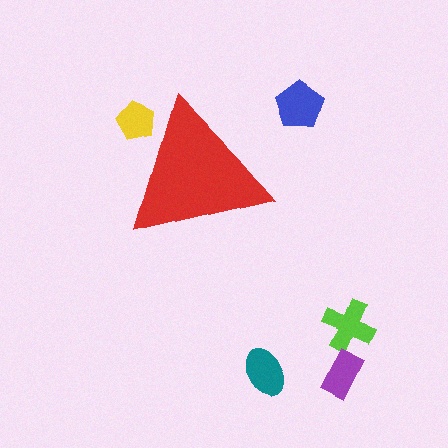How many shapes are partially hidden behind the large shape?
1 shape is partially hidden.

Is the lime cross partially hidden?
No, the lime cross is fully visible.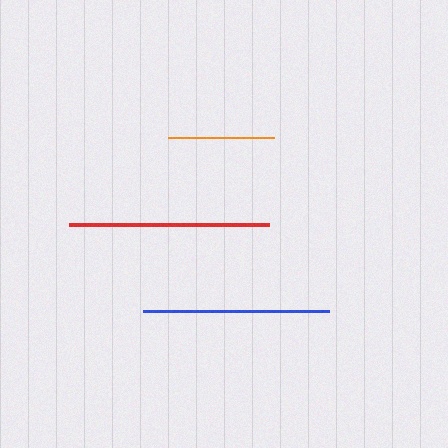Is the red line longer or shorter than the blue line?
The red line is longer than the blue line.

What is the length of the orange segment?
The orange segment is approximately 107 pixels long.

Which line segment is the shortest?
The orange line is the shortest at approximately 107 pixels.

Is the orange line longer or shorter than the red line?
The red line is longer than the orange line.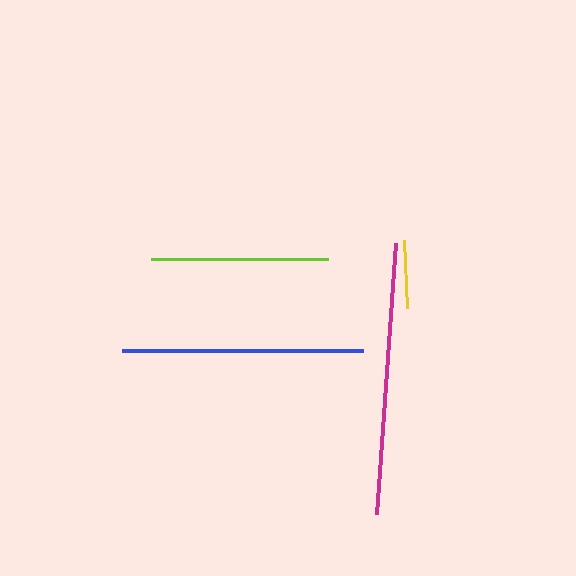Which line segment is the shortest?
The yellow line is the shortest at approximately 68 pixels.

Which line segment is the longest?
The magenta line is the longest at approximately 272 pixels.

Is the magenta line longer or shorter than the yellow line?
The magenta line is longer than the yellow line.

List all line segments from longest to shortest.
From longest to shortest: magenta, blue, lime, yellow.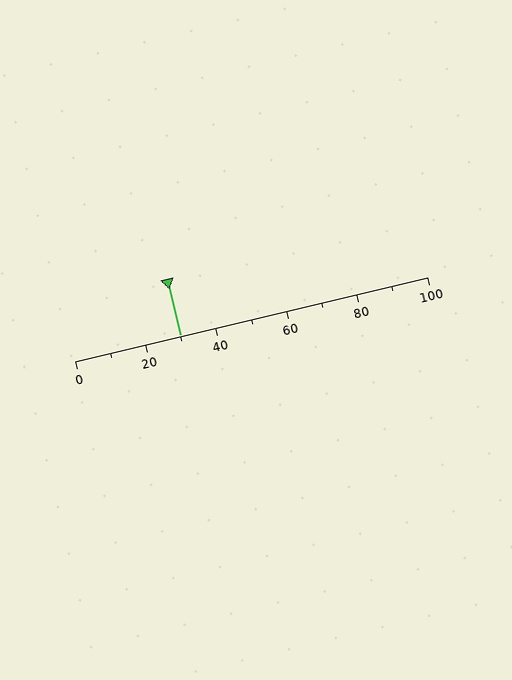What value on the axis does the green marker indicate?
The marker indicates approximately 30.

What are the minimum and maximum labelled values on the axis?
The axis runs from 0 to 100.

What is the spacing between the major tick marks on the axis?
The major ticks are spaced 20 apart.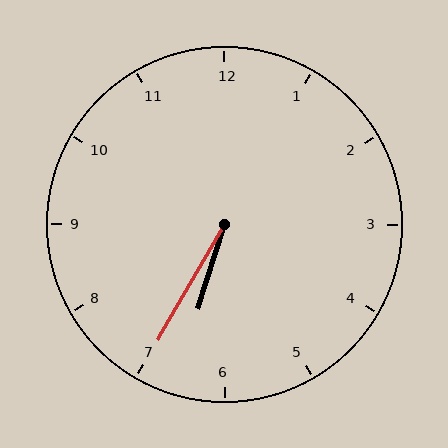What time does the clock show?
6:35.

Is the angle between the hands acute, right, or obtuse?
It is acute.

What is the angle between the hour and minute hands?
Approximately 12 degrees.